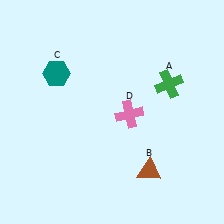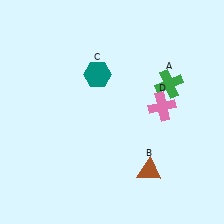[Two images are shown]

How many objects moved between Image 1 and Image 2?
2 objects moved between the two images.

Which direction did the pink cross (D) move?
The pink cross (D) moved right.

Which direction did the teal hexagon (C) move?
The teal hexagon (C) moved right.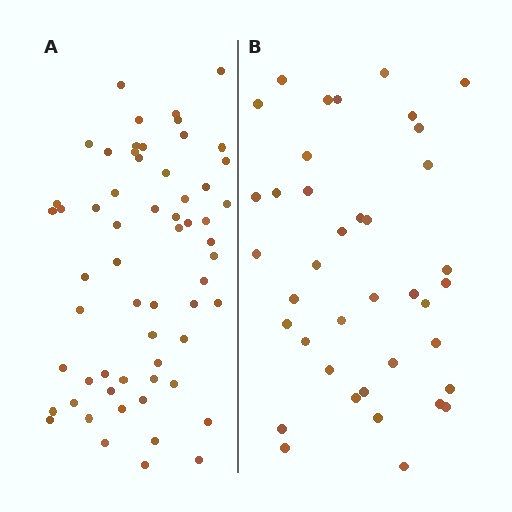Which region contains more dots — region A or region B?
Region A (the left region) has more dots.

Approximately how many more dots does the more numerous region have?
Region A has approximately 20 more dots than region B.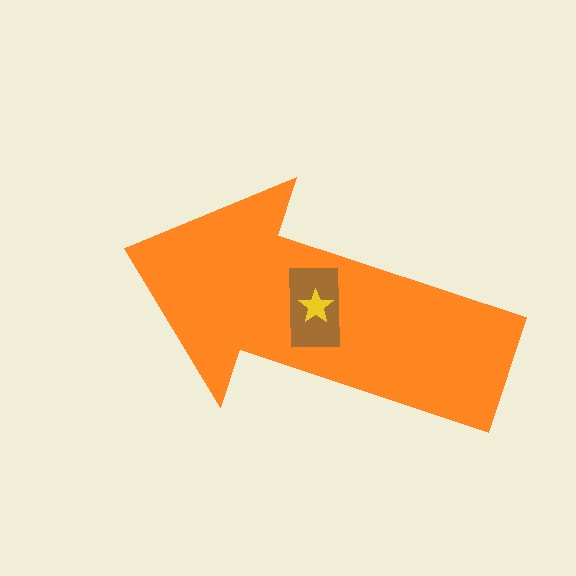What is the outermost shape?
The orange arrow.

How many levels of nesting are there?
3.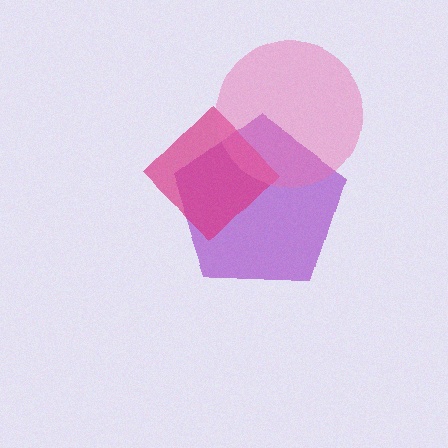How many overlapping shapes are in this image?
There are 3 overlapping shapes in the image.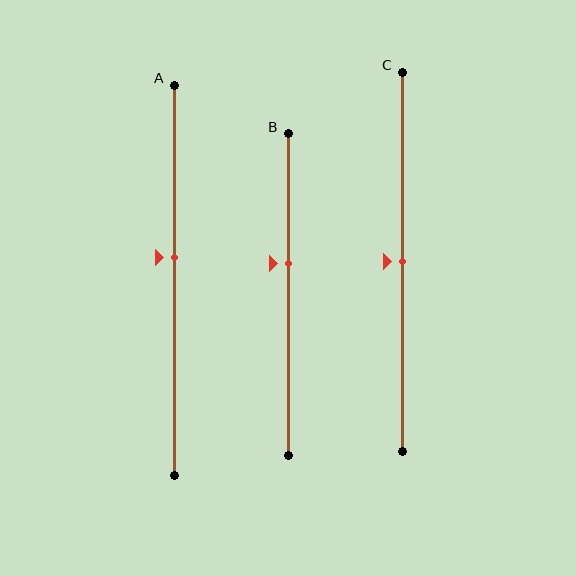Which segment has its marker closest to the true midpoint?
Segment C has its marker closest to the true midpoint.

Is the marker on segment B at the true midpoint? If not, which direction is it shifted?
No, the marker on segment B is shifted upward by about 10% of the segment length.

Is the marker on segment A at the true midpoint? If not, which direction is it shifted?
No, the marker on segment A is shifted upward by about 6% of the segment length.